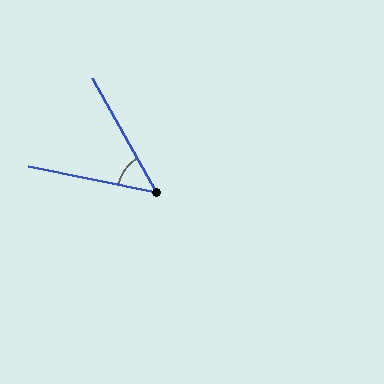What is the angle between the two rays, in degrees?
Approximately 49 degrees.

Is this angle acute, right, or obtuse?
It is acute.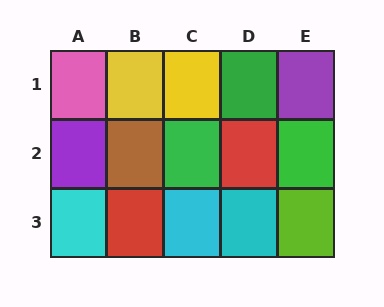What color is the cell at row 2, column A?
Purple.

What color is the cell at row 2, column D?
Red.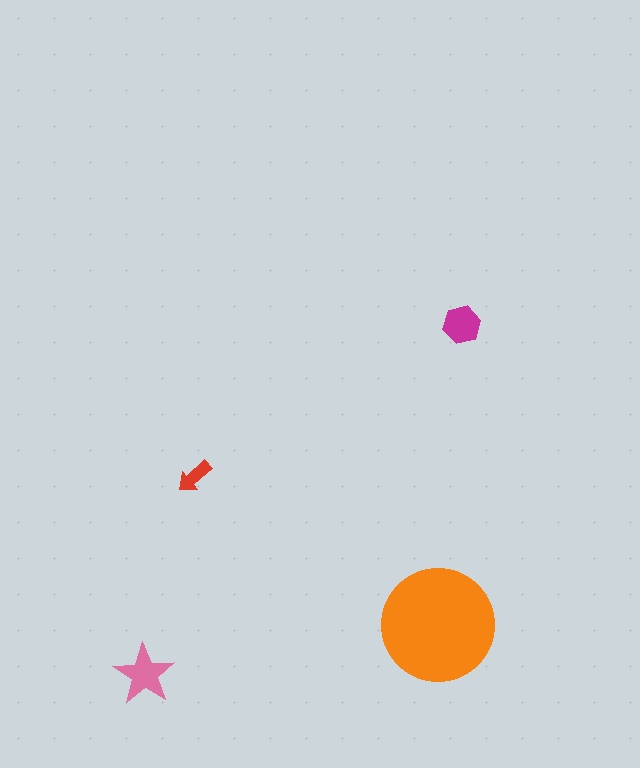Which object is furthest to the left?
The pink star is leftmost.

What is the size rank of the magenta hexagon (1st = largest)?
3rd.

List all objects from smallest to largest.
The red arrow, the magenta hexagon, the pink star, the orange circle.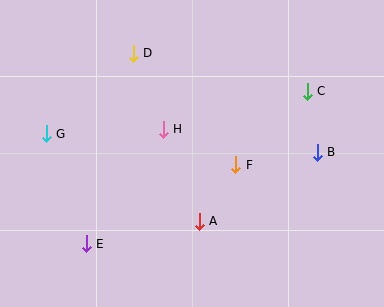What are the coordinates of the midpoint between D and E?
The midpoint between D and E is at (110, 149).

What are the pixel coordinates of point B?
Point B is at (317, 152).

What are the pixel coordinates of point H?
Point H is at (163, 129).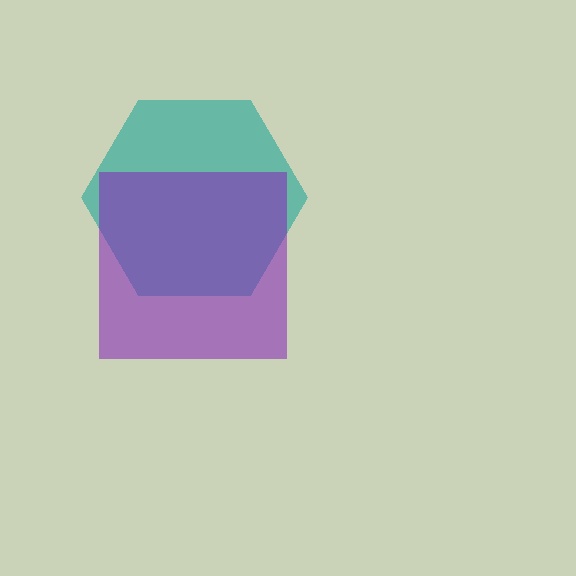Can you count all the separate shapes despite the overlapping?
Yes, there are 2 separate shapes.